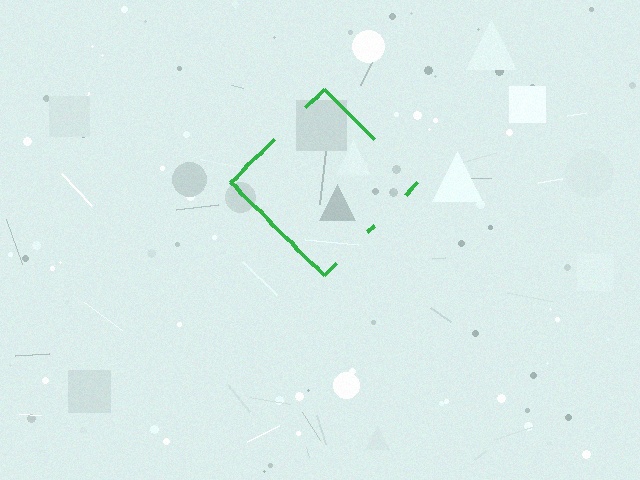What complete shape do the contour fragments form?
The contour fragments form a diamond.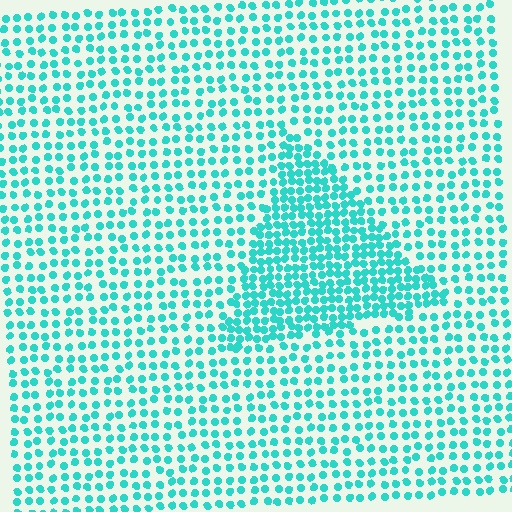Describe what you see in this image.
The image contains small cyan elements arranged at two different densities. A triangle-shaped region is visible where the elements are more densely packed than the surrounding area.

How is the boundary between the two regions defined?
The boundary is defined by a change in element density (approximately 1.9x ratio). All elements are the same color, size, and shape.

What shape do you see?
I see a triangle.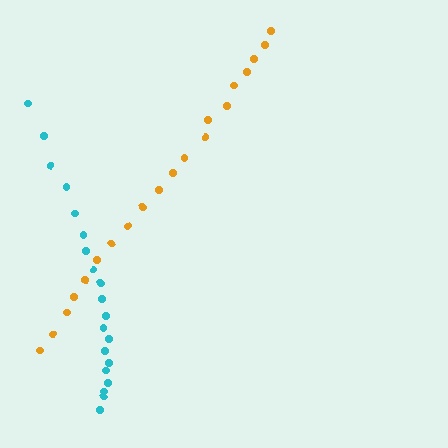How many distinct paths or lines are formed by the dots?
There are 2 distinct paths.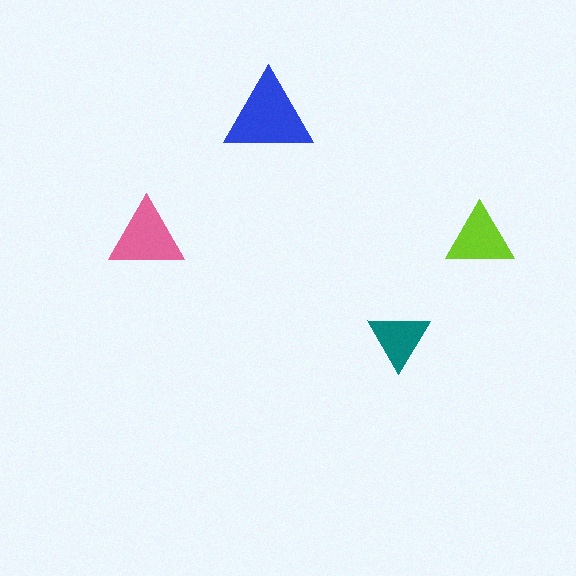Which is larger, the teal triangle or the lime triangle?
The lime one.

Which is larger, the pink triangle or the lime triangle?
The pink one.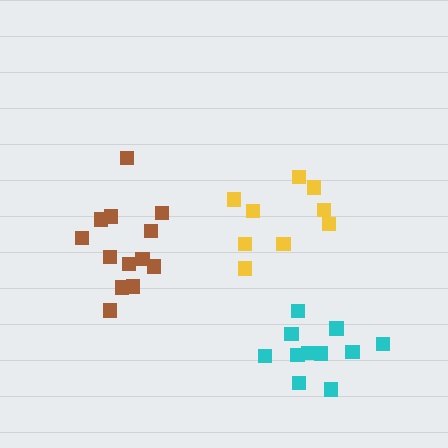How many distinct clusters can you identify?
There are 3 distinct clusters.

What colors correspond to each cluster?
The clusters are colored: brown, cyan, yellow.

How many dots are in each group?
Group 1: 13 dots, Group 2: 11 dots, Group 3: 9 dots (33 total).